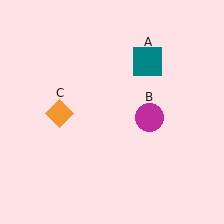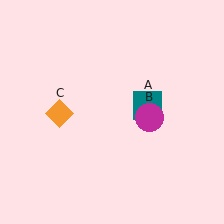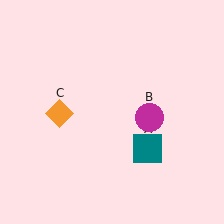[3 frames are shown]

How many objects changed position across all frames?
1 object changed position: teal square (object A).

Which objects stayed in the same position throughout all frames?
Magenta circle (object B) and orange diamond (object C) remained stationary.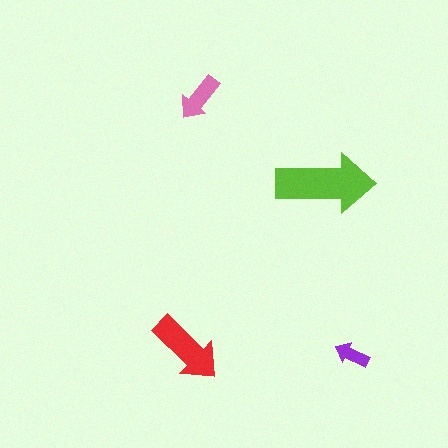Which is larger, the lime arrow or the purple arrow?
The lime one.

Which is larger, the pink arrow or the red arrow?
The red one.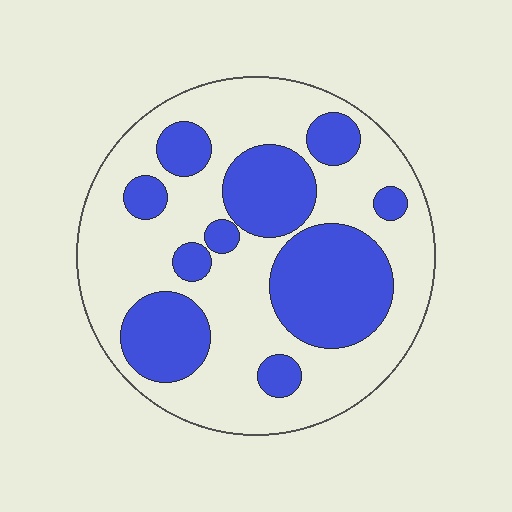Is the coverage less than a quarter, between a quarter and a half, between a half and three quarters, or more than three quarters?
Between a quarter and a half.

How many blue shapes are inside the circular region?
10.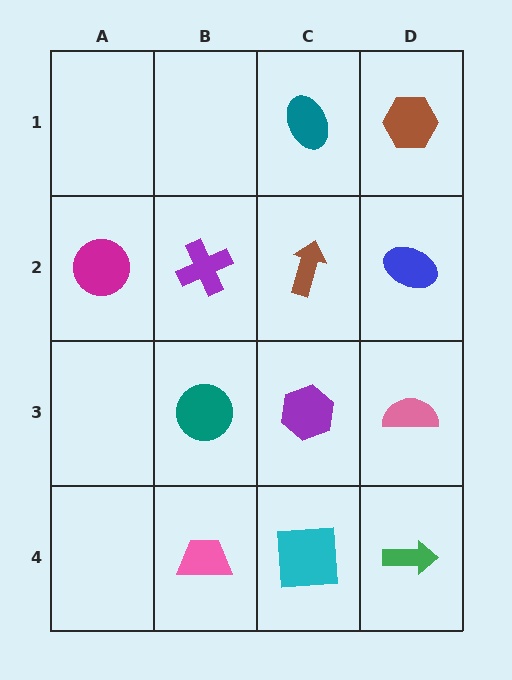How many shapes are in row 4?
3 shapes.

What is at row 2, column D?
A blue ellipse.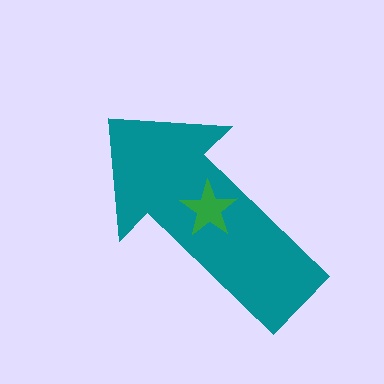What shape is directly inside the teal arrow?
The green star.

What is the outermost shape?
The teal arrow.